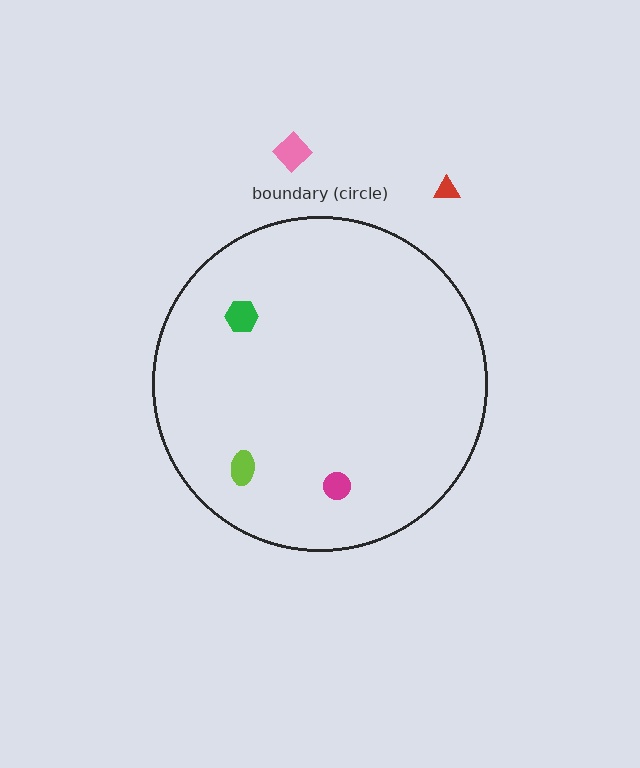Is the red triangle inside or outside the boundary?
Outside.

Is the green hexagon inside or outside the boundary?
Inside.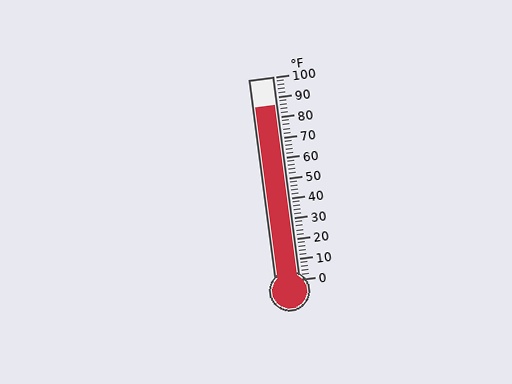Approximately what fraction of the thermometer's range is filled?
The thermometer is filled to approximately 85% of its range.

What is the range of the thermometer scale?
The thermometer scale ranges from 0°F to 100°F.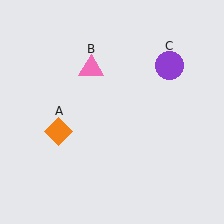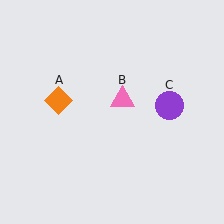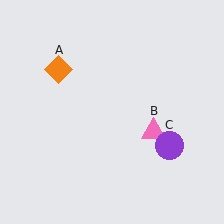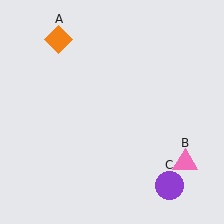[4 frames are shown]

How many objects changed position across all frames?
3 objects changed position: orange diamond (object A), pink triangle (object B), purple circle (object C).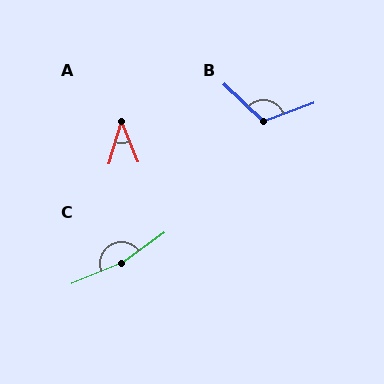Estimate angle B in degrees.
Approximately 117 degrees.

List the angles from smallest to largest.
A (39°), B (117°), C (166°).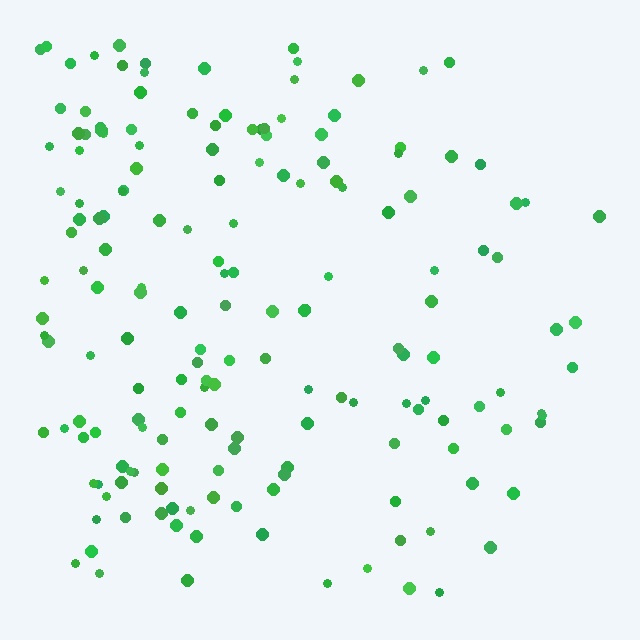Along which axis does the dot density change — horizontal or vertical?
Horizontal.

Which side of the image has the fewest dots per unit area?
The right.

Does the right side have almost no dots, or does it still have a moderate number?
Still a moderate number, just noticeably fewer than the left.